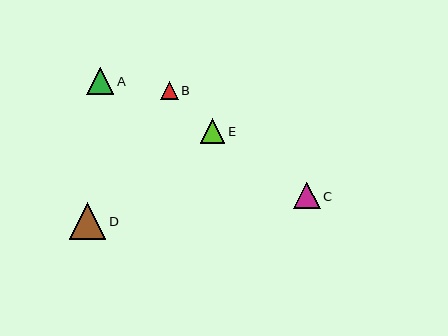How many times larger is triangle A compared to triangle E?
Triangle A is approximately 1.1 times the size of triangle E.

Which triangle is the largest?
Triangle D is the largest with a size of approximately 37 pixels.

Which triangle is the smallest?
Triangle B is the smallest with a size of approximately 18 pixels.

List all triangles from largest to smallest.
From largest to smallest: D, A, C, E, B.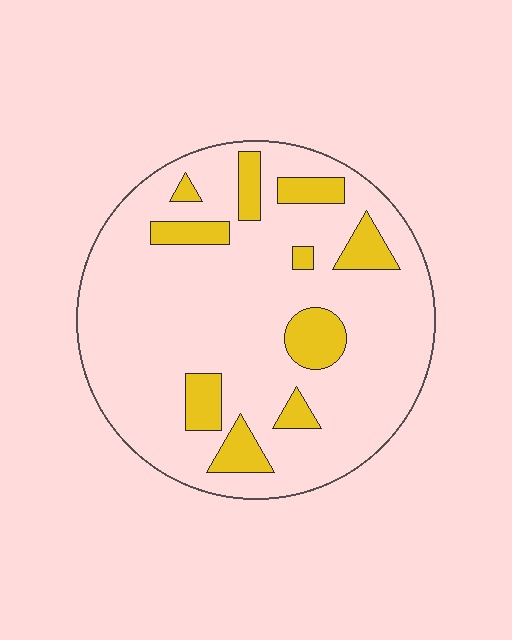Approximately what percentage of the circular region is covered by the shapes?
Approximately 15%.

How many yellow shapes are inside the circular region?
10.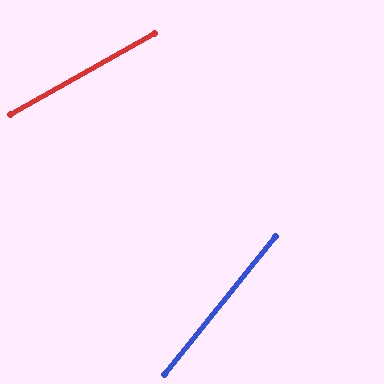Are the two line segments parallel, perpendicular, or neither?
Neither parallel nor perpendicular — they differ by about 22°.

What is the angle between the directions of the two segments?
Approximately 22 degrees.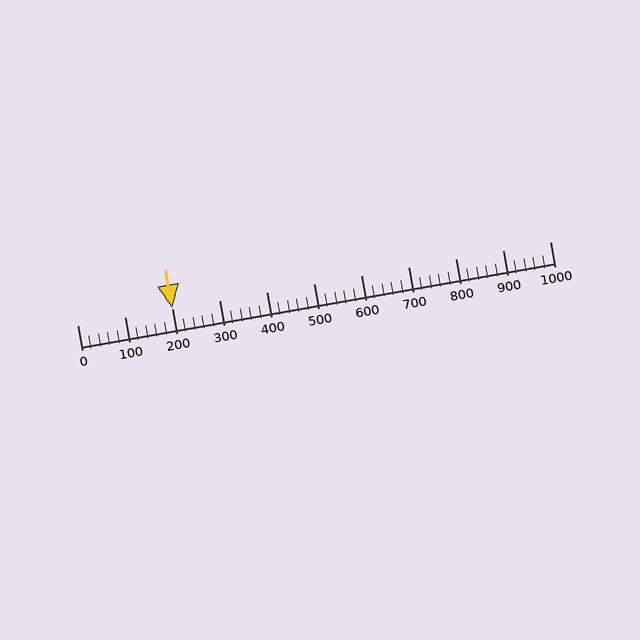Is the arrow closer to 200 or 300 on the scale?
The arrow is closer to 200.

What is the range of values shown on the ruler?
The ruler shows values from 0 to 1000.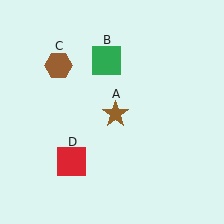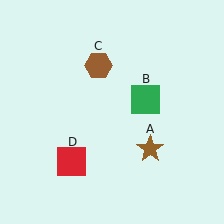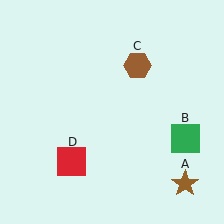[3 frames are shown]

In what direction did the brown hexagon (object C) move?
The brown hexagon (object C) moved right.